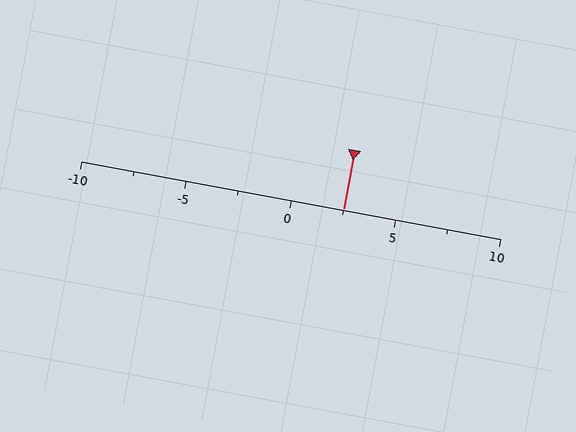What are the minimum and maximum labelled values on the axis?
The axis runs from -10 to 10.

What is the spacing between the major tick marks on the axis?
The major ticks are spaced 5 apart.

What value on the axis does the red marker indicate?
The marker indicates approximately 2.5.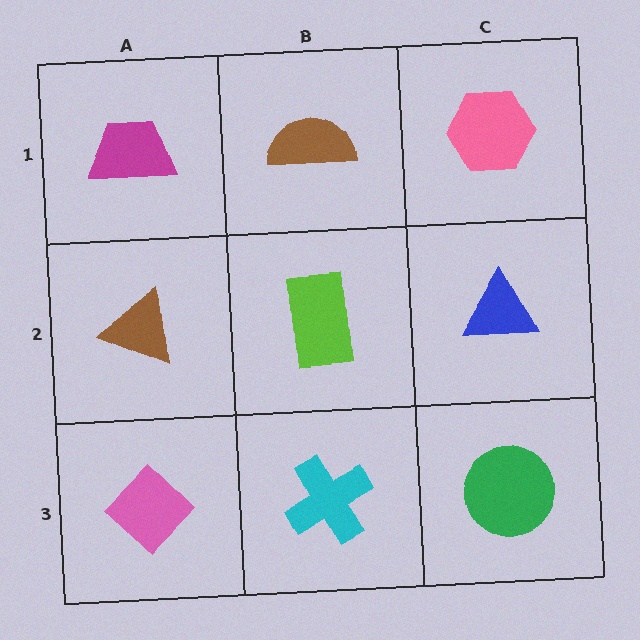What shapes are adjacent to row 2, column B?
A brown semicircle (row 1, column B), a cyan cross (row 3, column B), a brown triangle (row 2, column A), a blue triangle (row 2, column C).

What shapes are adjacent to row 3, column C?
A blue triangle (row 2, column C), a cyan cross (row 3, column B).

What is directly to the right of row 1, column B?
A pink hexagon.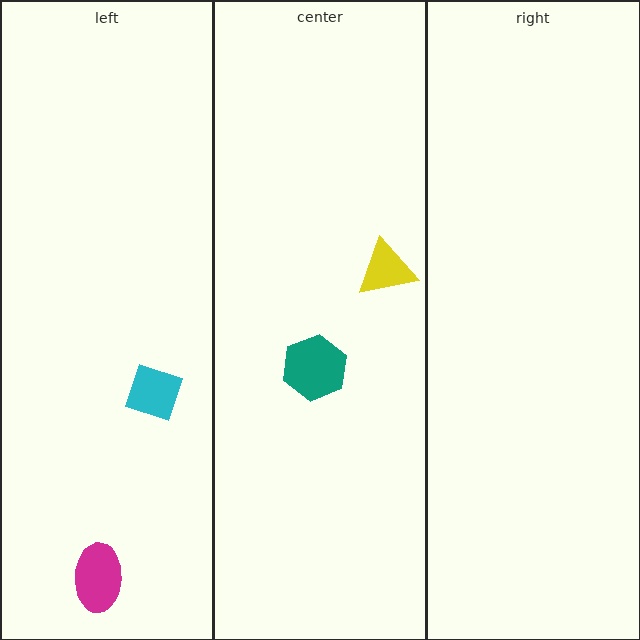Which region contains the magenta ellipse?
The left region.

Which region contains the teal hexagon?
The center region.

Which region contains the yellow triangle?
The center region.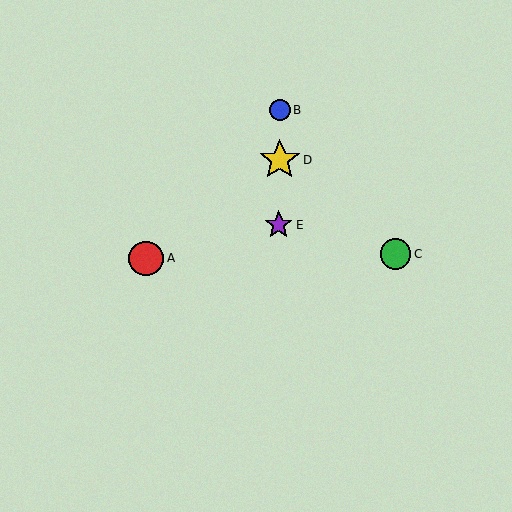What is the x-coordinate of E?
Object E is at x≈279.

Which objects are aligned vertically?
Objects B, D, E are aligned vertically.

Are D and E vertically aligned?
Yes, both are at x≈279.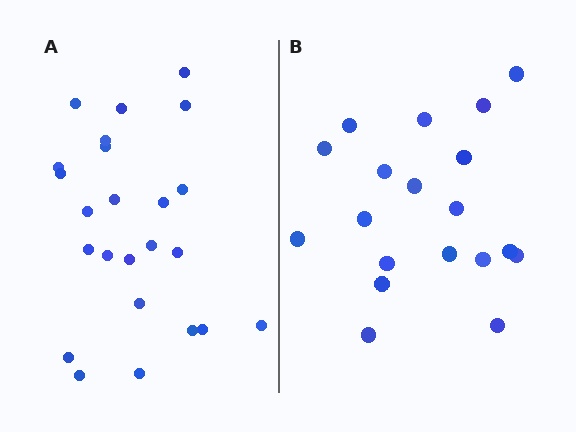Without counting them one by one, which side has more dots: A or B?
Region A (the left region) has more dots.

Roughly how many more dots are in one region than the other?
Region A has about 5 more dots than region B.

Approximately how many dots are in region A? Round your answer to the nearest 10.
About 20 dots. (The exact count is 24, which rounds to 20.)